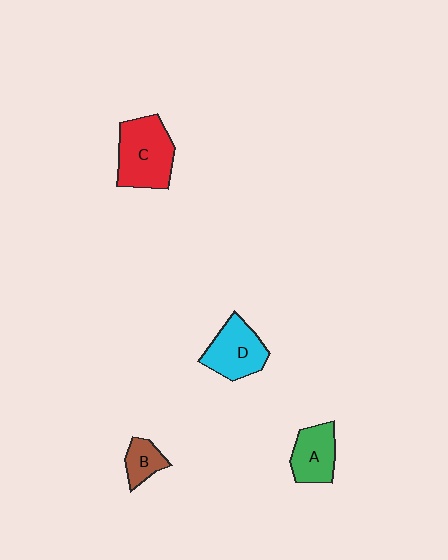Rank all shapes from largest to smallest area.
From largest to smallest: C (red), D (cyan), A (green), B (brown).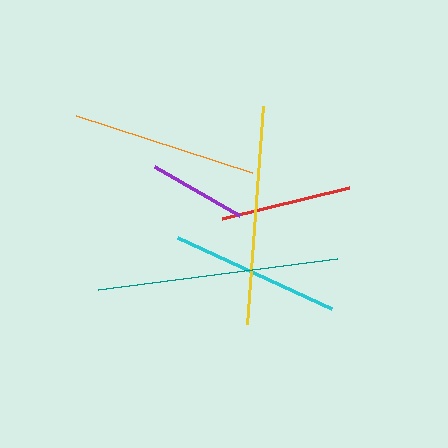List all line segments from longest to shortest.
From longest to shortest: teal, yellow, orange, cyan, red, purple.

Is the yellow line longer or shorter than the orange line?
The yellow line is longer than the orange line.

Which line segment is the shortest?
The purple line is the shortest at approximately 99 pixels.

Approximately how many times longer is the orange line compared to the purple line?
The orange line is approximately 1.9 times the length of the purple line.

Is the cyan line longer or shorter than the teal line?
The teal line is longer than the cyan line.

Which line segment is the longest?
The teal line is the longest at approximately 241 pixels.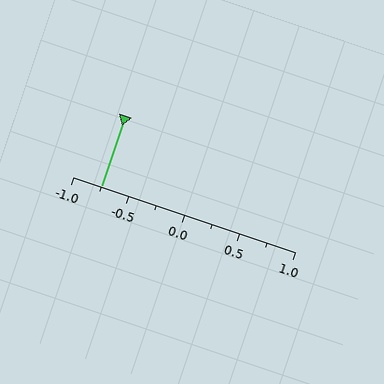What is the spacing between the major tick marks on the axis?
The major ticks are spaced 0.5 apart.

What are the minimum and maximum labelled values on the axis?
The axis runs from -1.0 to 1.0.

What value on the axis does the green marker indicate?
The marker indicates approximately -0.75.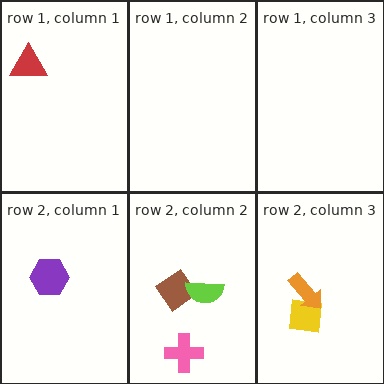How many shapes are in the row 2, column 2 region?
3.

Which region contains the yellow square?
The row 2, column 3 region.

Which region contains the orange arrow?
The row 2, column 3 region.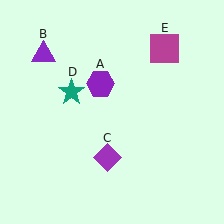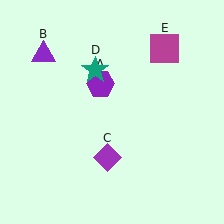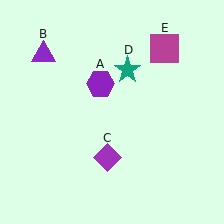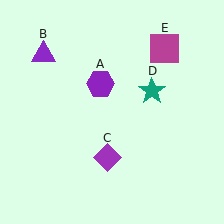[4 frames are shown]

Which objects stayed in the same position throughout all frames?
Purple hexagon (object A) and purple triangle (object B) and purple diamond (object C) and magenta square (object E) remained stationary.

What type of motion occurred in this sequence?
The teal star (object D) rotated clockwise around the center of the scene.